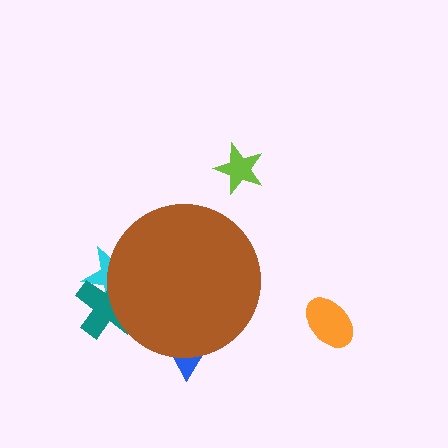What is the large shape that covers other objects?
A brown circle.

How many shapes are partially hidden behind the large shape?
3 shapes are partially hidden.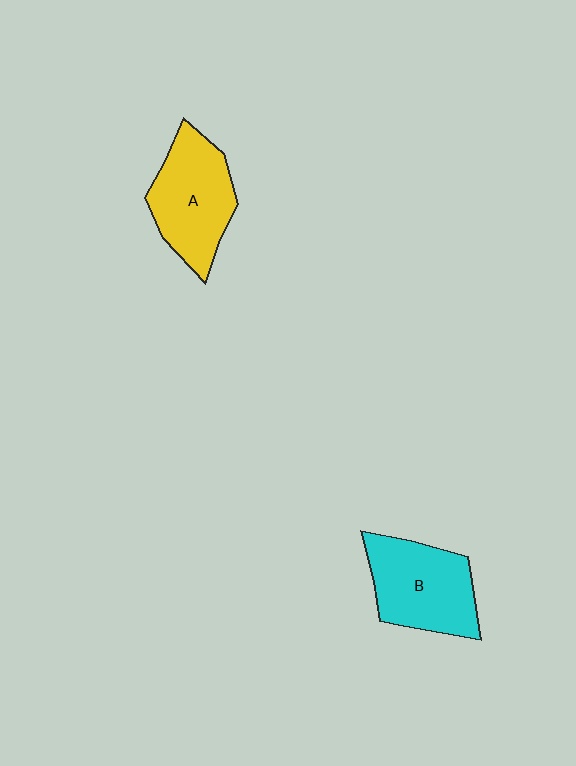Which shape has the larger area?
Shape B (cyan).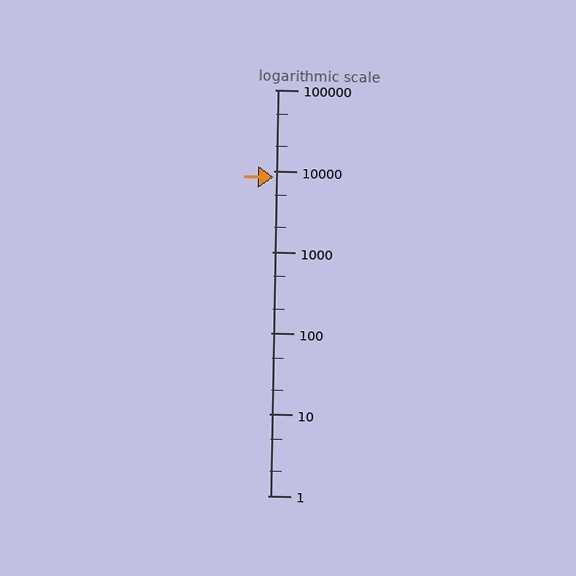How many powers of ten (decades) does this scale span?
The scale spans 5 decades, from 1 to 100000.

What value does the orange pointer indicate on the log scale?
The pointer indicates approximately 8300.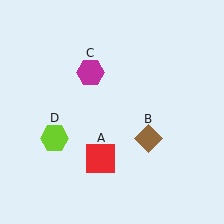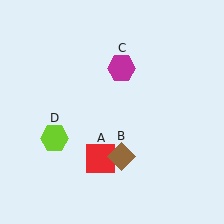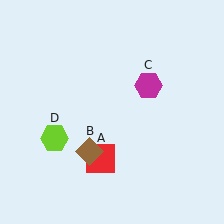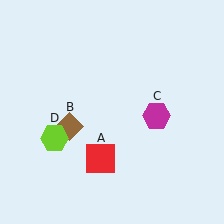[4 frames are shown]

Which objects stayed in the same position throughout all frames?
Red square (object A) and lime hexagon (object D) remained stationary.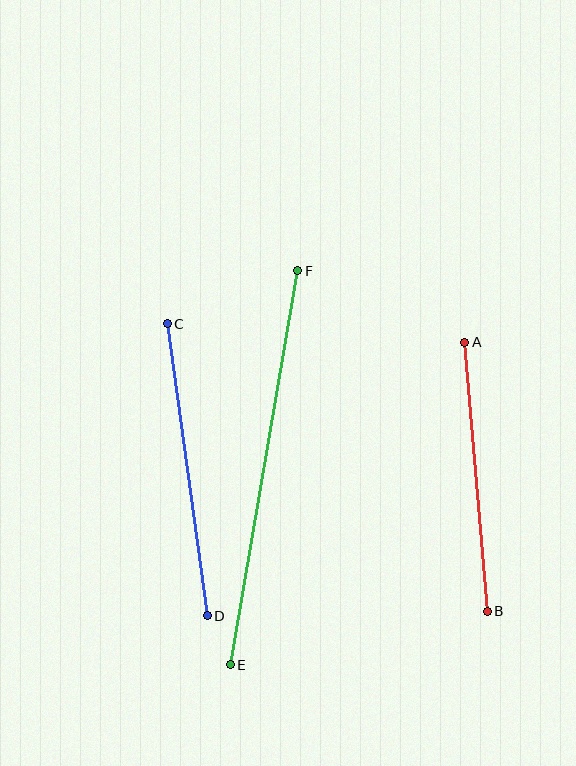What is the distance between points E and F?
The distance is approximately 400 pixels.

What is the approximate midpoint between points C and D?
The midpoint is at approximately (187, 470) pixels.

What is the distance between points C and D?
The distance is approximately 295 pixels.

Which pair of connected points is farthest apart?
Points E and F are farthest apart.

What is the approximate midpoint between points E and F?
The midpoint is at approximately (264, 468) pixels.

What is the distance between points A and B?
The distance is approximately 270 pixels.